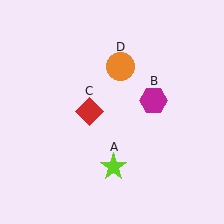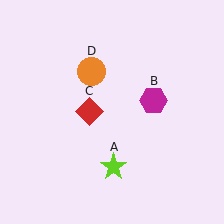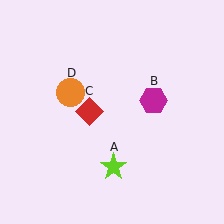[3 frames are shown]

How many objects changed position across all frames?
1 object changed position: orange circle (object D).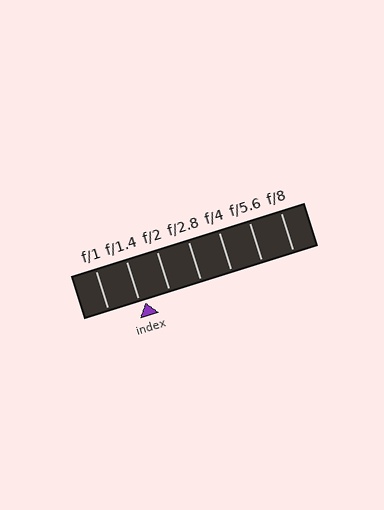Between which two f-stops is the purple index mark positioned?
The index mark is between f/1.4 and f/2.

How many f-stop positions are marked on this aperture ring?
There are 7 f-stop positions marked.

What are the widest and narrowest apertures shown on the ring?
The widest aperture shown is f/1 and the narrowest is f/8.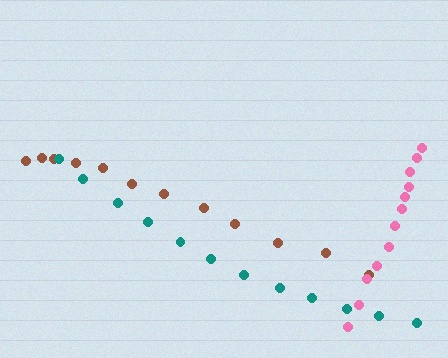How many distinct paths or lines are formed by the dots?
There are 3 distinct paths.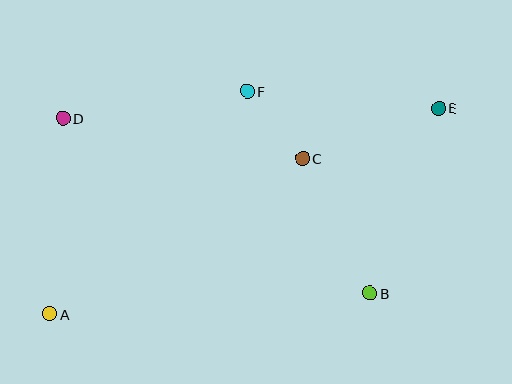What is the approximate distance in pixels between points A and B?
The distance between A and B is approximately 321 pixels.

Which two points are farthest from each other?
Points A and E are farthest from each other.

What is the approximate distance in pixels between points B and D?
The distance between B and D is approximately 353 pixels.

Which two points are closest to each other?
Points C and F are closest to each other.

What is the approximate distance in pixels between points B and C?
The distance between B and C is approximately 151 pixels.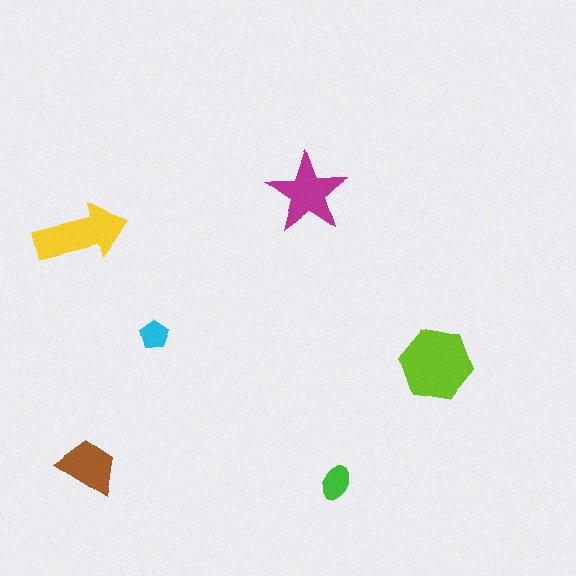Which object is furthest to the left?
The yellow arrow is leftmost.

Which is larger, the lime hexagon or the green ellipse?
The lime hexagon.